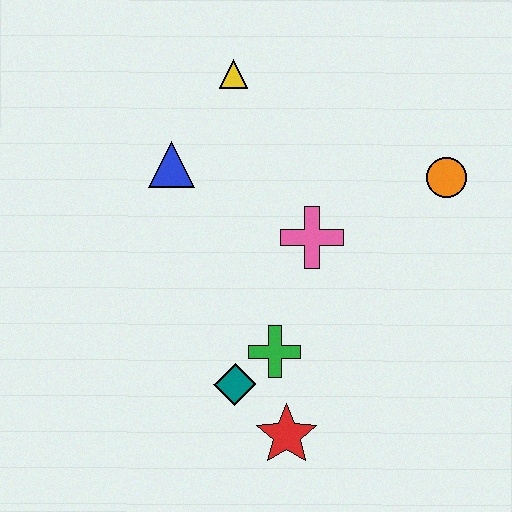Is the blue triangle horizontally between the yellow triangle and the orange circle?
No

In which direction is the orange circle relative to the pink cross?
The orange circle is to the right of the pink cross.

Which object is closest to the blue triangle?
The yellow triangle is closest to the blue triangle.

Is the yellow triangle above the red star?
Yes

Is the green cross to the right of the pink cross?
No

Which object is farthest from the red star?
The yellow triangle is farthest from the red star.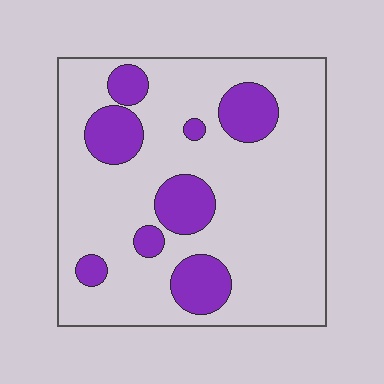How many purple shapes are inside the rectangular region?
8.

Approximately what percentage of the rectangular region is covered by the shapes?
Approximately 20%.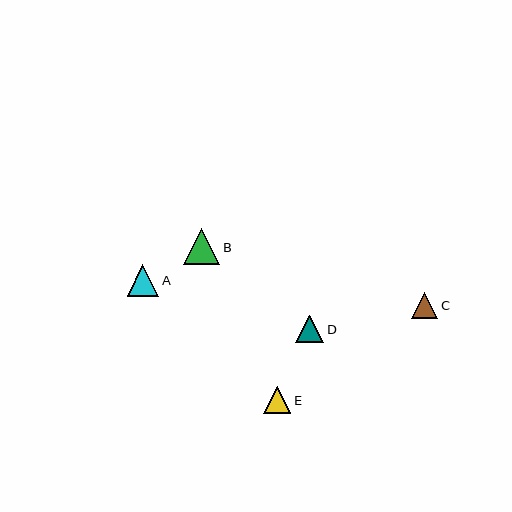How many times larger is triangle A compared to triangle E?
Triangle A is approximately 1.1 times the size of triangle E.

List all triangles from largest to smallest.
From largest to smallest: B, A, D, E, C.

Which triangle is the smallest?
Triangle C is the smallest with a size of approximately 26 pixels.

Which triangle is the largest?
Triangle B is the largest with a size of approximately 37 pixels.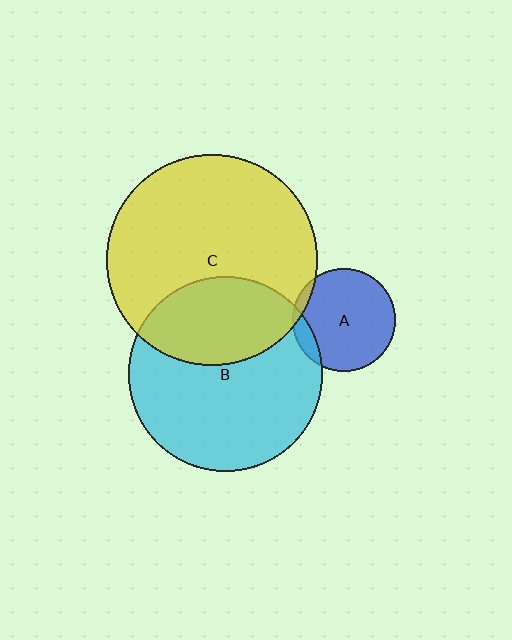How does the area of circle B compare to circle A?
Approximately 3.6 times.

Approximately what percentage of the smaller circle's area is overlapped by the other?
Approximately 10%.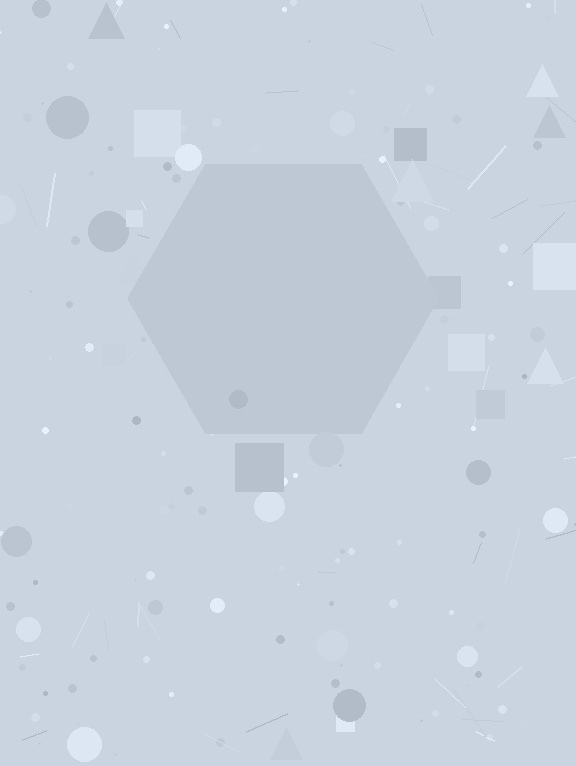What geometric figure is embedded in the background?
A hexagon is embedded in the background.